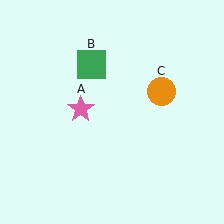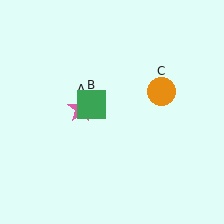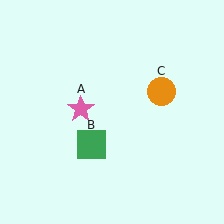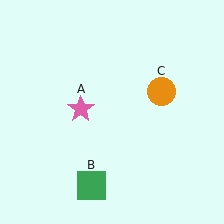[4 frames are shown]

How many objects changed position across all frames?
1 object changed position: green square (object B).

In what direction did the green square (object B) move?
The green square (object B) moved down.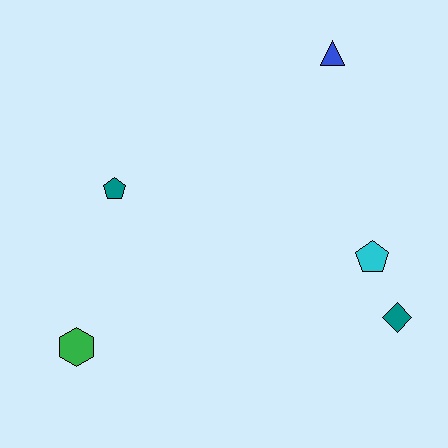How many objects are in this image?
There are 5 objects.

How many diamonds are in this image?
There is 1 diamond.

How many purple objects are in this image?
There are no purple objects.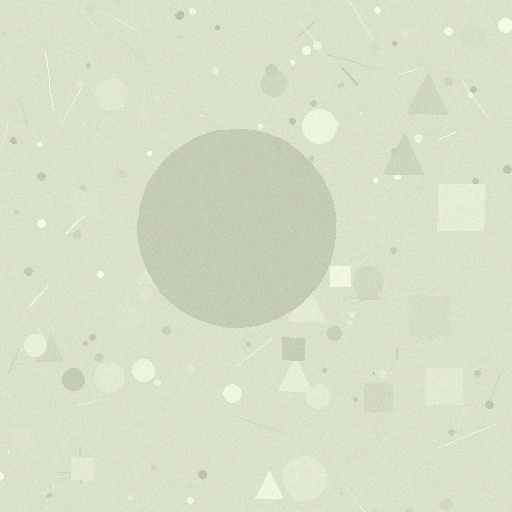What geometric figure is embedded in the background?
A circle is embedded in the background.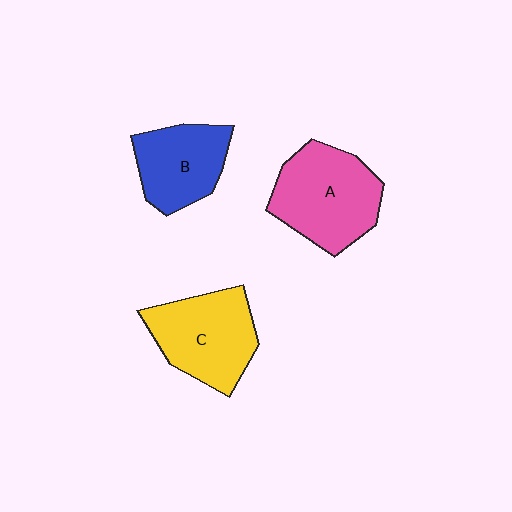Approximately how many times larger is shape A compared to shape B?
Approximately 1.3 times.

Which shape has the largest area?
Shape A (pink).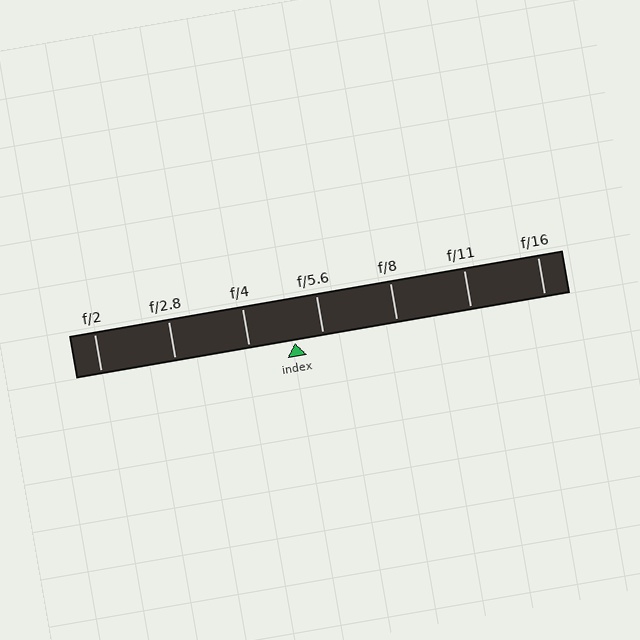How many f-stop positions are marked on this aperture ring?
There are 7 f-stop positions marked.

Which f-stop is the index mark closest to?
The index mark is closest to f/5.6.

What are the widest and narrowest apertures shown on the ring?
The widest aperture shown is f/2 and the narrowest is f/16.